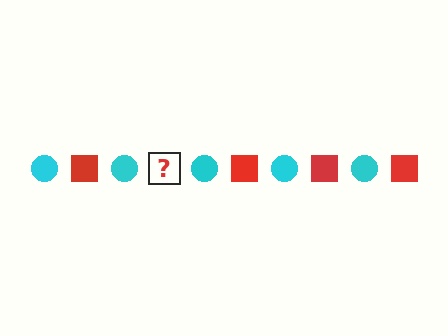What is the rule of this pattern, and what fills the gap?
The rule is that the pattern alternates between cyan circle and red square. The gap should be filled with a red square.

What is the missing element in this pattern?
The missing element is a red square.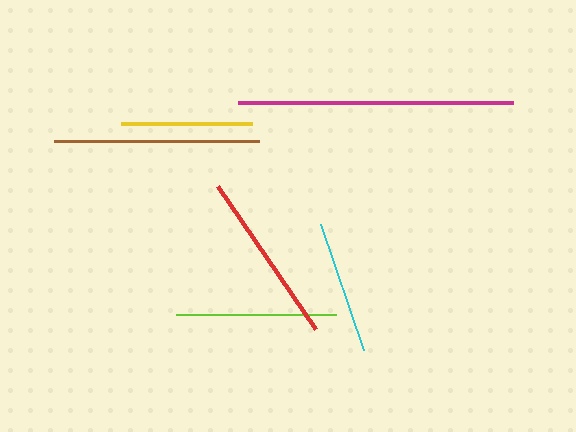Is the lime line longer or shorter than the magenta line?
The magenta line is longer than the lime line.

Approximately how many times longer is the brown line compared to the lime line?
The brown line is approximately 1.3 times the length of the lime line.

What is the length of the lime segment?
The lime segment is approximately 161 pixels long.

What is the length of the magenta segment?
The magenta segment is approximately 274 pixels long.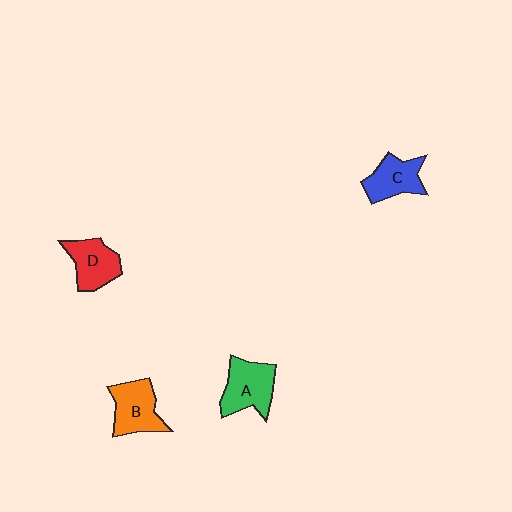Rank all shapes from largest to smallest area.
From largest to smallest: A (green), B (orange), D (red), C (blue).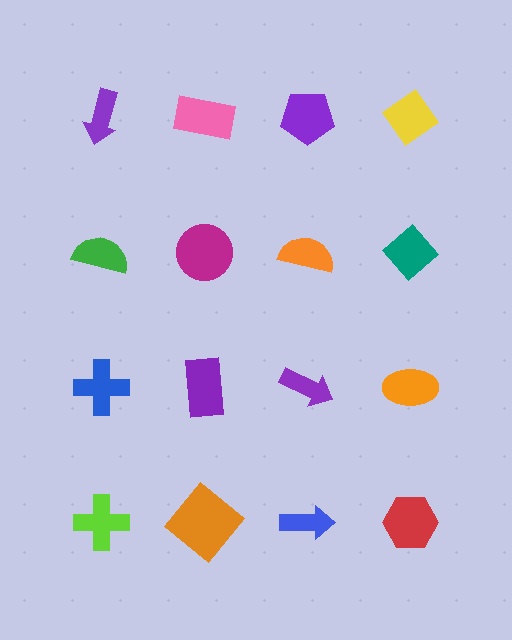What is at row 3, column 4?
An orange ellipse.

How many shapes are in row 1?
4 shapes.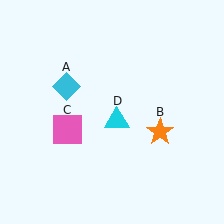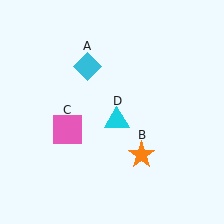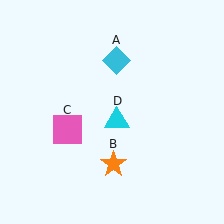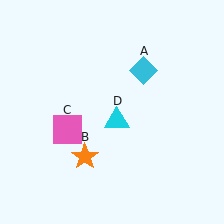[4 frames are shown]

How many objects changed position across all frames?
2 objects changed position: cyan diamond (object A), orange star (object B).